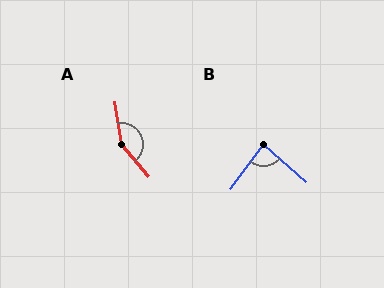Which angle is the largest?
A, at approximately 149 degrees.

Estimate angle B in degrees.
Approximately 85 degrees.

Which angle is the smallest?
B, at approximately 85 degrees.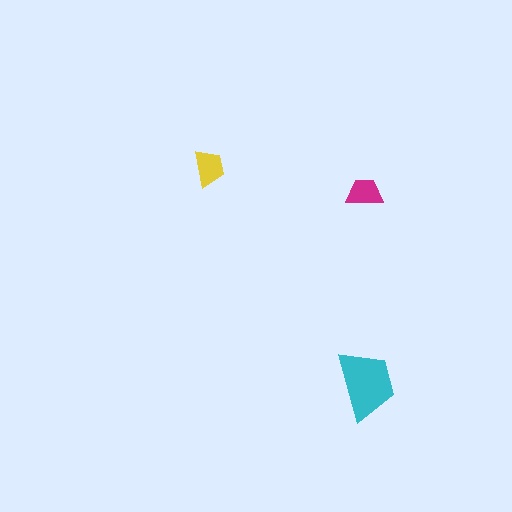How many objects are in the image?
There are 3 objects in the image.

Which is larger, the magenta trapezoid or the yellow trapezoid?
The yellow one.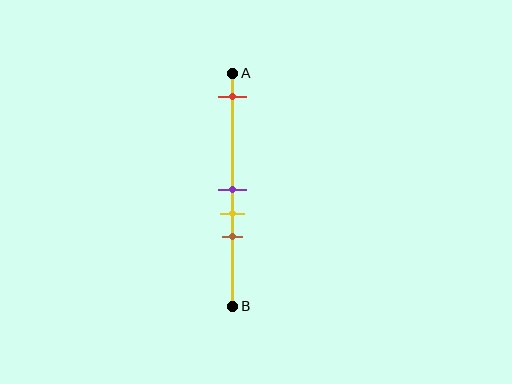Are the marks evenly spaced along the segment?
No, the marks are not evenly spaced.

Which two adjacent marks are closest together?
The purple and yellow marks are the closest adjacent pair.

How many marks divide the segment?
There are 4 marks dividing the segment.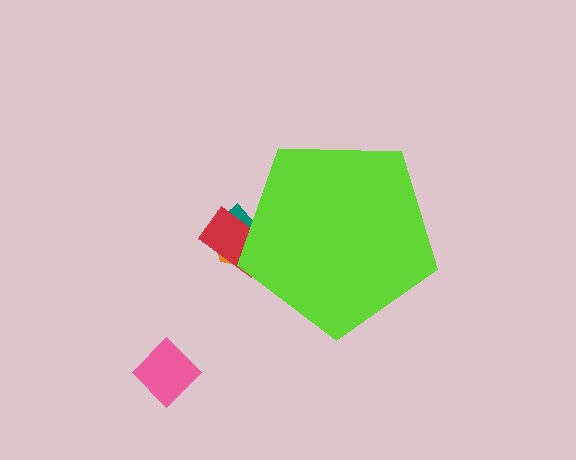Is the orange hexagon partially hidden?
Yes, the orange hexagon is partially hidden behind the lime pentagon.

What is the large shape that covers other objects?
A lime pentagon.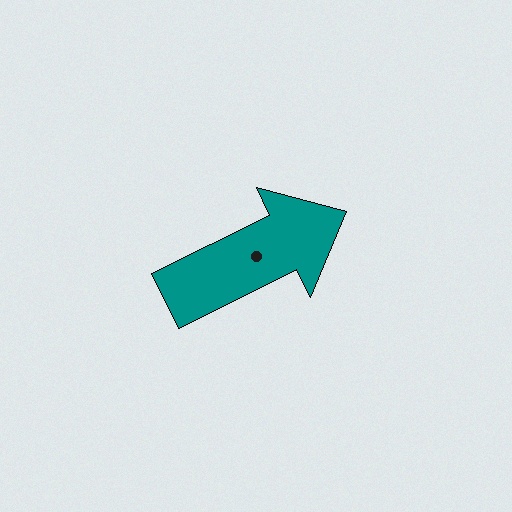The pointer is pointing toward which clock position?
Roughly 2 o'clock.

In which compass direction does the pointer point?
Northeast.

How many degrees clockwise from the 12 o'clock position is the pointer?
Approximately 64 degrees.